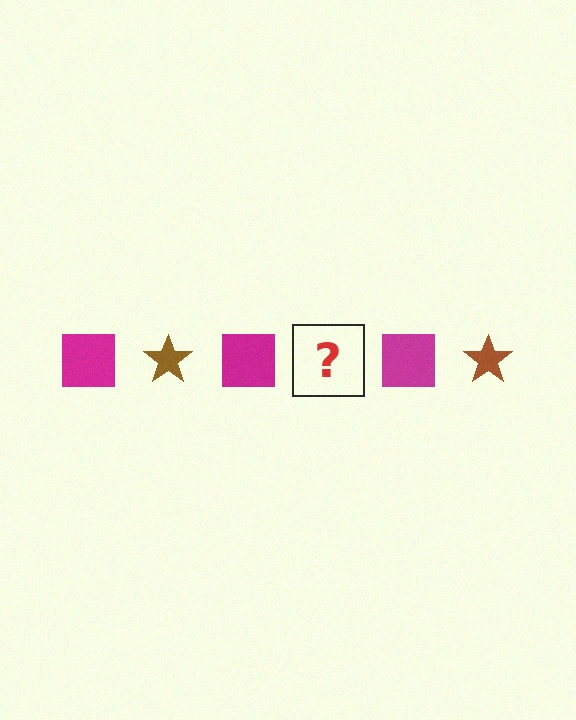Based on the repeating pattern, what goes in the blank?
The blank should be a brown star.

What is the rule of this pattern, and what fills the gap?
The rule is that the pattern alternates between magenta square and brown star. The gap should be filled with a brown star.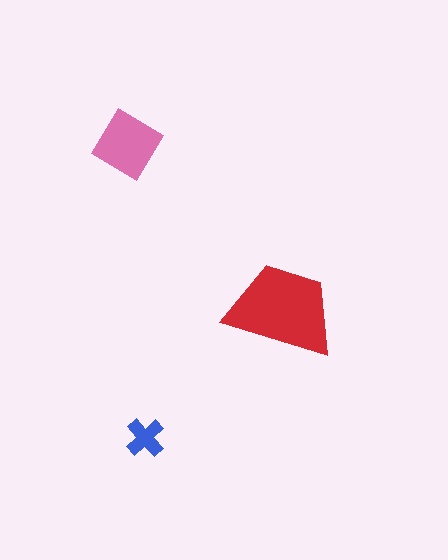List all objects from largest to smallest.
The red trapezoid, the pink diamond, the blue cross.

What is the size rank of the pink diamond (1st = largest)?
2nd.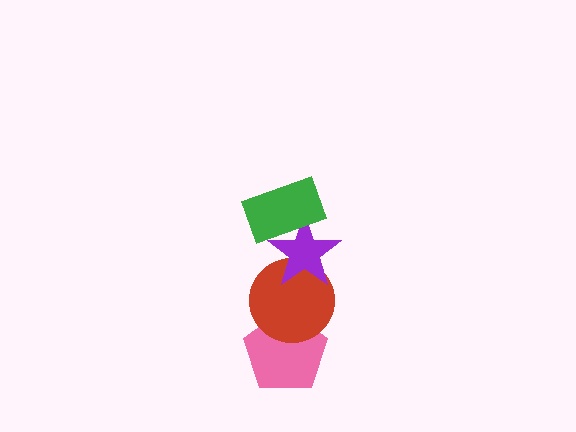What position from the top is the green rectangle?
The green rectangle is 1st from the top.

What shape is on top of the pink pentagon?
The red circle is on top of the pink pentagon.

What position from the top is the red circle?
The red circle is 3rd from the top.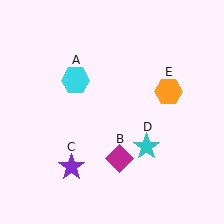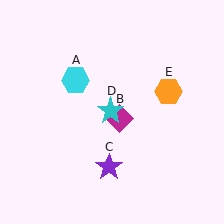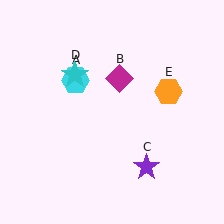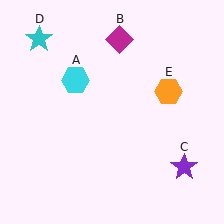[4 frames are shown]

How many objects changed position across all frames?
3 objects changed position: magenta diamond (object B), purple star (object C), cyan star (object D).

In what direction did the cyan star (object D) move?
The cyan star (object D) moved up and to the left.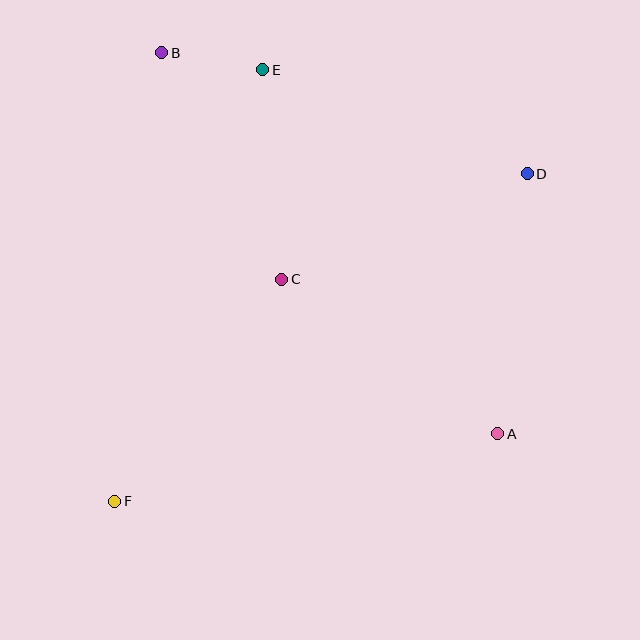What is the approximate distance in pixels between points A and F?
The distance between A and F is approximately 389 pixels.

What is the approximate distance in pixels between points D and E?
The distance between D and E is approximately 284 pixels.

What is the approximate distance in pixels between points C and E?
The distance between C and E is approximately 210 pixels.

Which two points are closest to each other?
Points B and E are closest to each other.